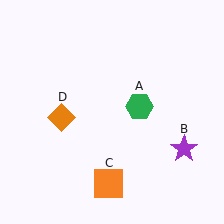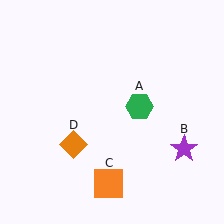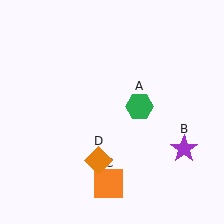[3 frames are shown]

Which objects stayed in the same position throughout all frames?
Green hexagon (object A) and purple star (object B) and orange square (object C) remained stationary.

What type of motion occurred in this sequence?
The orange diamond (object D) rotated counterclockwise around the center of the scene.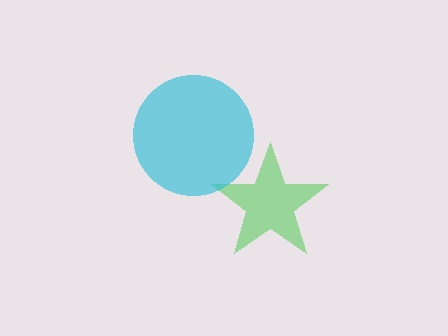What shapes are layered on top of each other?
The layered shapes are: a green star, a cyan circle.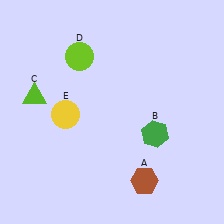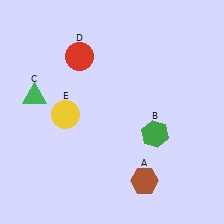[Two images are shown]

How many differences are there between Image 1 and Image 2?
There are 2 differences between the two images.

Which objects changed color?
C changed from lime to green. D changed from lime to red.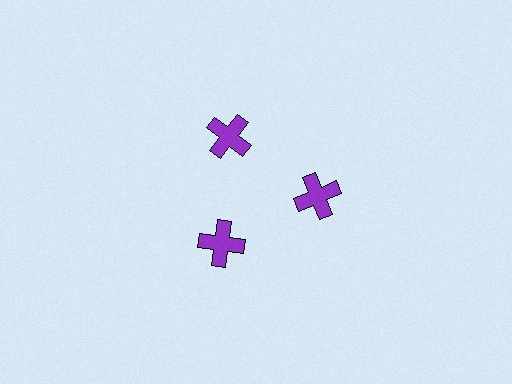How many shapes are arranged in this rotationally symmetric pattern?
There are 3 shapes, arranged in 3 groups of 1.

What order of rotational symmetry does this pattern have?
This pattern has 3-fold rotational symmetry.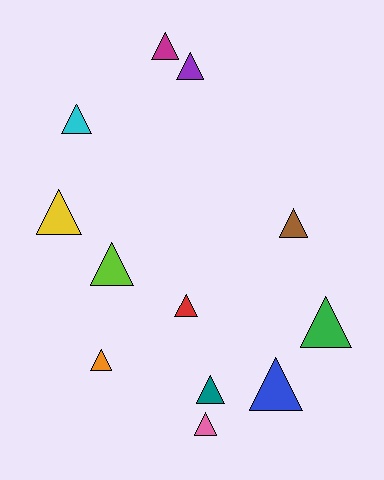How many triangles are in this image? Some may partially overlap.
There are 12 triangles.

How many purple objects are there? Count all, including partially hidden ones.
There is 1 purple object.